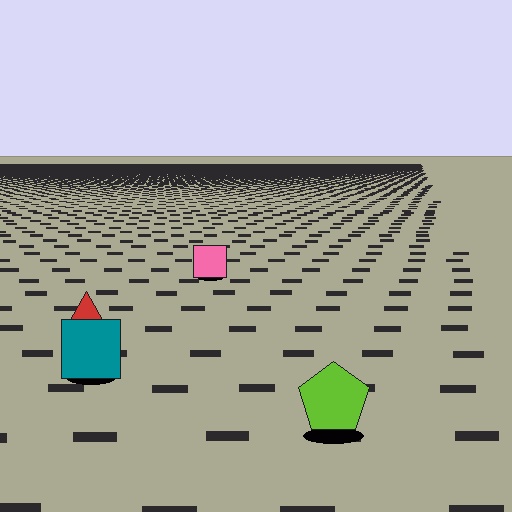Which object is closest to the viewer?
The lime pentagon is closest. The texture marks near it are larger and more spread out.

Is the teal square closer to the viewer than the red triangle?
Yes. The teal square is closer — you can tell from the texture gradient: the ground texture is coarser near it.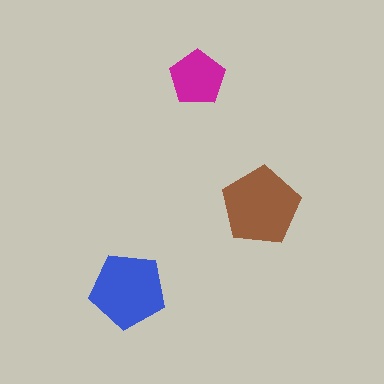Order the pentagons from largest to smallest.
the brown one, the blue one, the magenta one.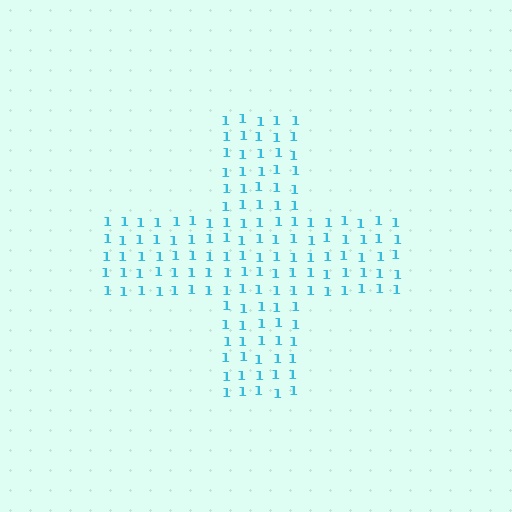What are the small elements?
The small elements are digit 1's.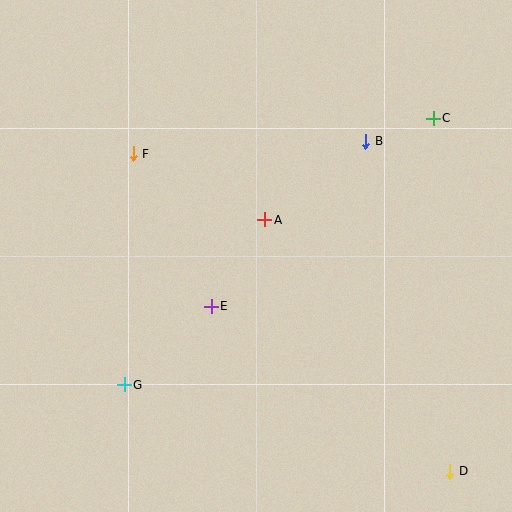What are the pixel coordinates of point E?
Point E is at (211, 306).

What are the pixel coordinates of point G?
Point G is at (124, 385).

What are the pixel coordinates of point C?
Point C is at (433, 118).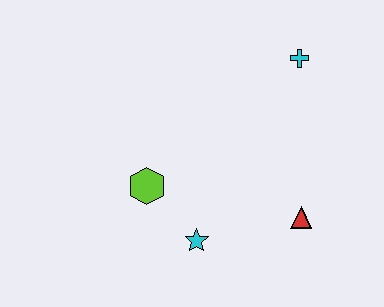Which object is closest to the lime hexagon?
The cyan star is closest to the lime hexagon.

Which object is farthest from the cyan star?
The cyan cross is farthest from the cyan star.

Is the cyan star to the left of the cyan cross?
Yes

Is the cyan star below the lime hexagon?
Yes